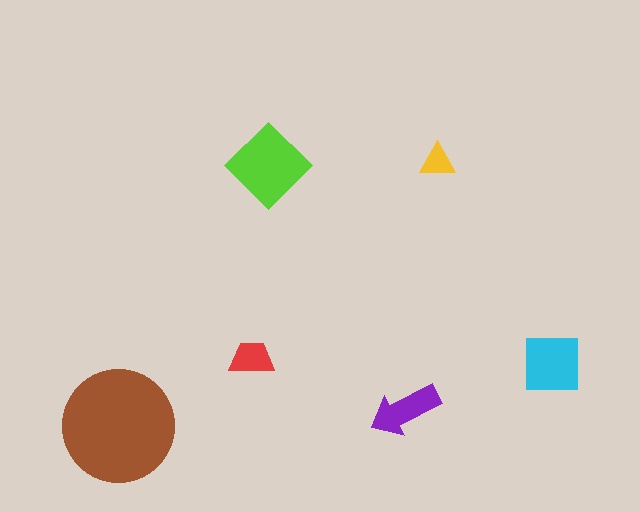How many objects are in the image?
There are 6 objects in the image.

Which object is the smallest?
The yellow triangle.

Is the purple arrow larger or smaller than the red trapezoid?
Larger.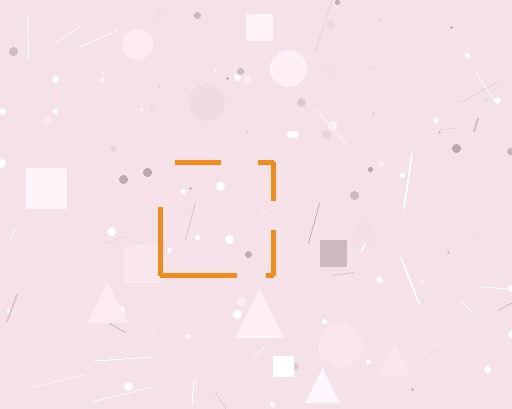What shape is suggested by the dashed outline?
The dashed outline suggests a square.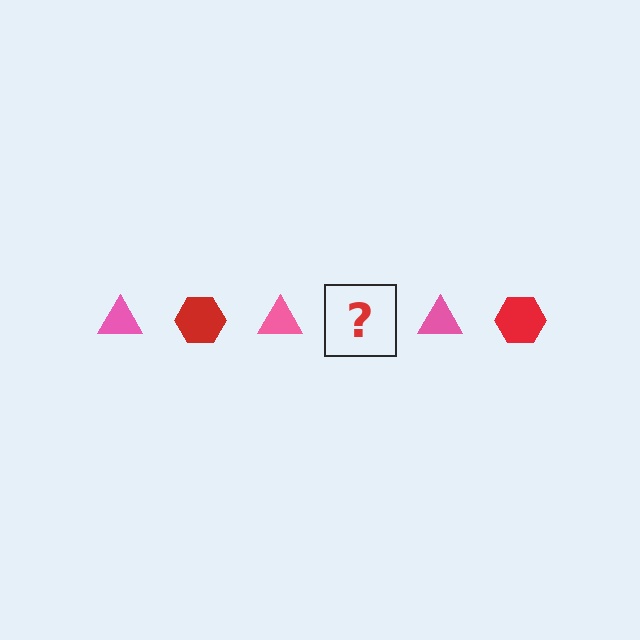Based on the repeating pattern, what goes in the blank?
The blank should be a red hexagon.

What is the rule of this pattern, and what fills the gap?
The rule is that the pattern alternates between pink triangle and red hexagon. The gap should be filled with a red hexagon.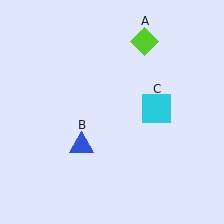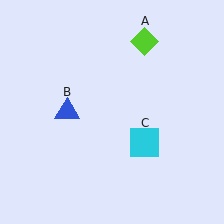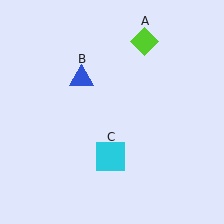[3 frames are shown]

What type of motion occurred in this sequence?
The blue triangle (object B), cyan square (object C) rotated clockwise around the center of the scene.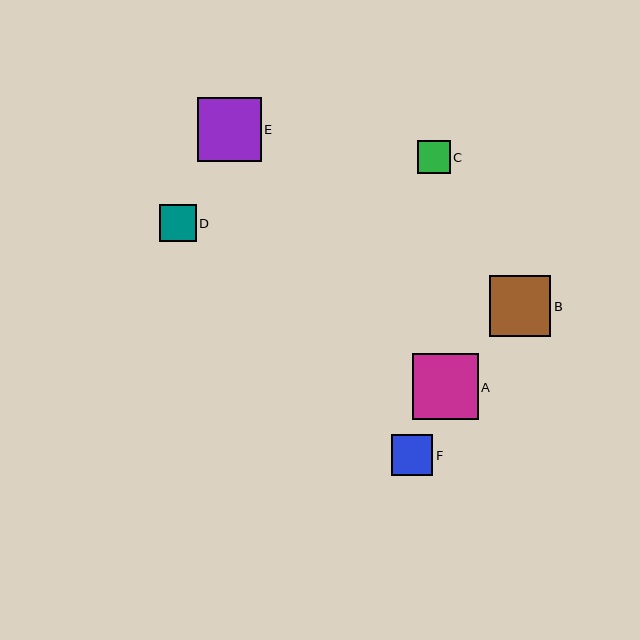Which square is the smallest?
Square C is the smallest with a size of approximately 33 pixels.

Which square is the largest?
Square A is the largest with a size of approximately 66 pixels.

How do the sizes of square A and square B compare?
Square A and square B are approximately the same size.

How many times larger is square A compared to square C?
Square A is approximately 2.0 times the size of square C.